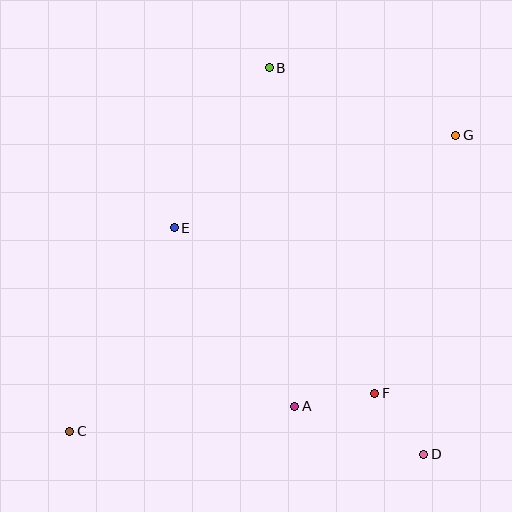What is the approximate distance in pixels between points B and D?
The distance between B and D is approximately 416 pixels.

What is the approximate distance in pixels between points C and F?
The distance between C and F is approximately 307 pixels.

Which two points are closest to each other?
Points D and F are closest to each other.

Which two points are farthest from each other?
Points C and G are farthest from each other.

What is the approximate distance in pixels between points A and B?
The distance between A and B is approximately 340 pixels.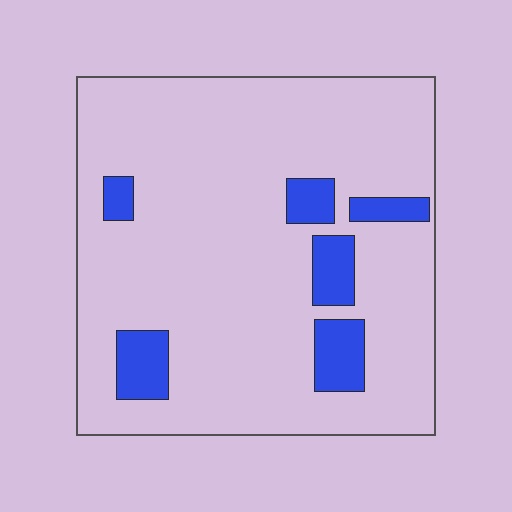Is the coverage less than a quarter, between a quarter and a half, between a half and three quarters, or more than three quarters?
Less than a quarter.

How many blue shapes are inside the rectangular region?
6.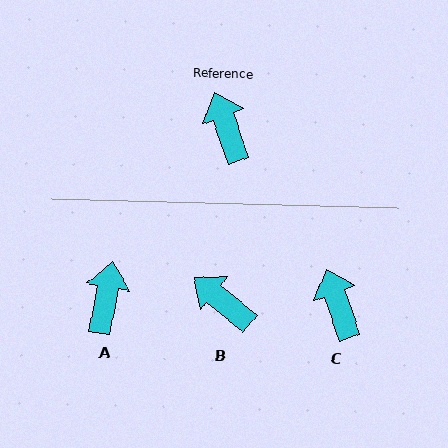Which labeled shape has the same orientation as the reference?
C.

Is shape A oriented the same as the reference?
No, it is off by about 30 degrees.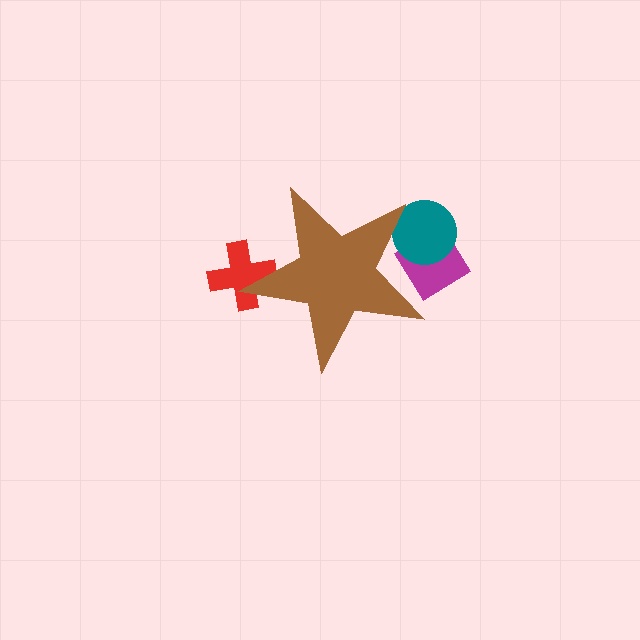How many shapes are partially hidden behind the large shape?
3 shapes are partially hidden.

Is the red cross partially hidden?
Yes, the red cross is partially hidden behind the brown star.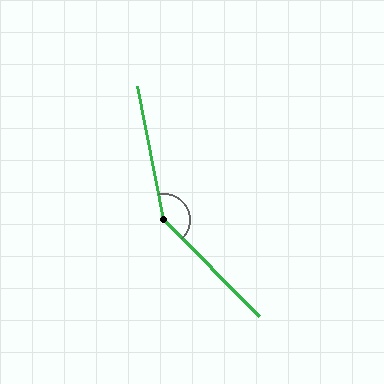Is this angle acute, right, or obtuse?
It is obtuse.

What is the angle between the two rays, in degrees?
Approximately 147 degrees.